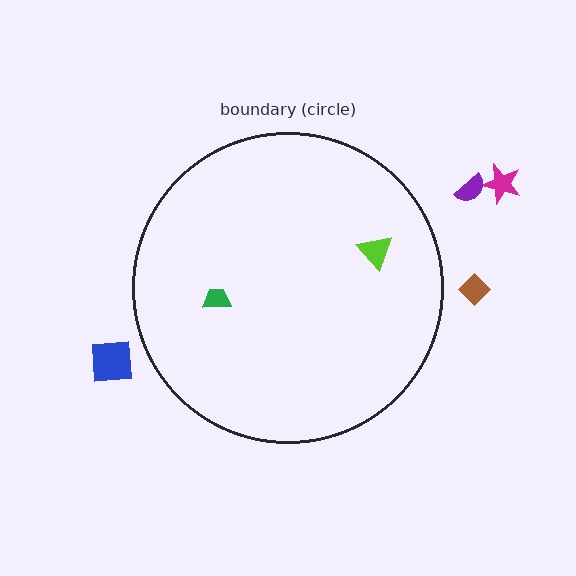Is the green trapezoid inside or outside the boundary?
Inside.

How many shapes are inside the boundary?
2 inside, 4 outside.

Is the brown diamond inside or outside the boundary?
Outside.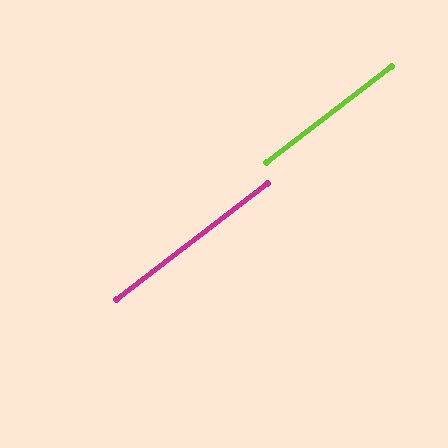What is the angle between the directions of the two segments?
Approximately 0 degrees.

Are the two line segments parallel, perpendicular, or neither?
Parallel — their directions differ by only 0.1°.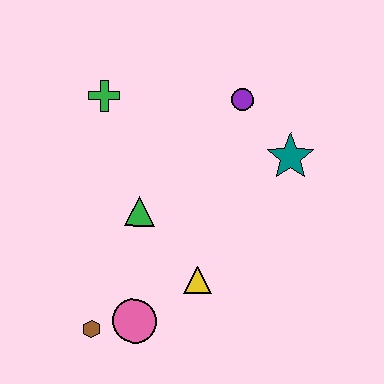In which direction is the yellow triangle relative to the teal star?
The yellow triangle is below the teal star.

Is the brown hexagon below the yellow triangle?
Yes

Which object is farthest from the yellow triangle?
The green cross is farthest from the yellow triangle.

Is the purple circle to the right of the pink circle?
Yes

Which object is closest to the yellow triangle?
The pink circle is closest to the yellow triangle.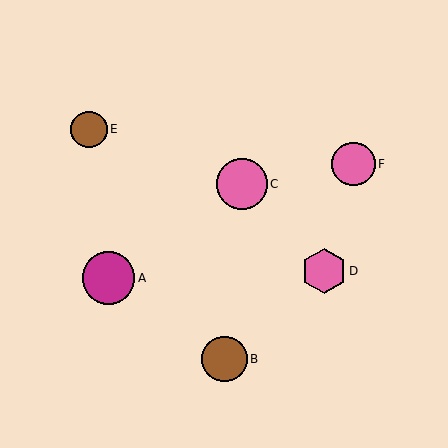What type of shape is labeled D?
Shape D is a pink hexagon.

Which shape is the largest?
The magenta circle (labeled A) is the largest.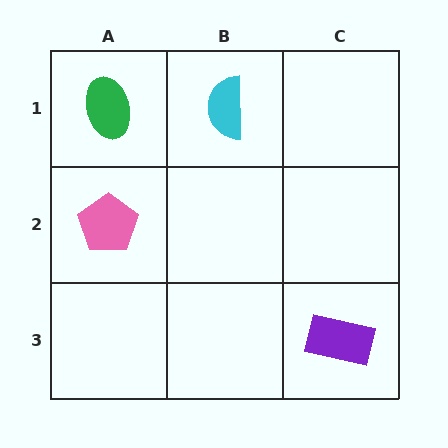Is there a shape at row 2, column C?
No, that cell is empty.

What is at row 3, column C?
A purple rectangle.